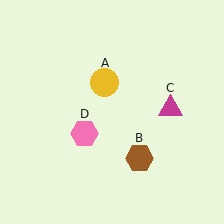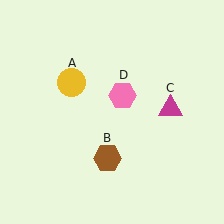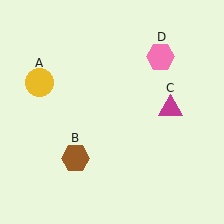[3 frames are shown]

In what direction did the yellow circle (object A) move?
The yellow circle (object A) moved left.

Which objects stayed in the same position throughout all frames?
Magenta triangle (object C) remained stationary.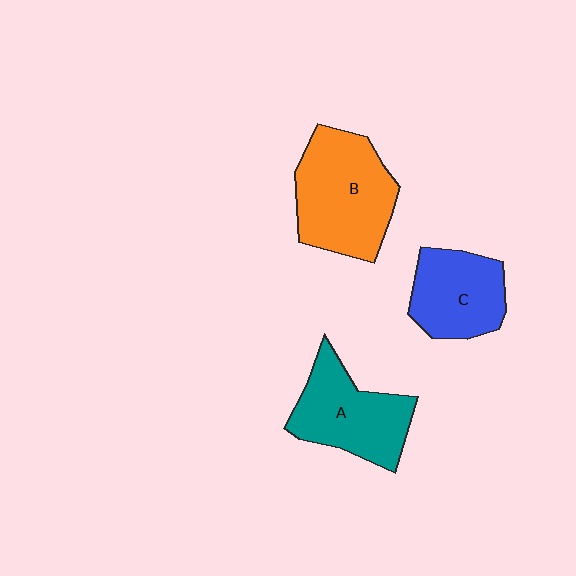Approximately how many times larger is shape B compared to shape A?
Approximately 1.2 times.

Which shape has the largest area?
Shape B (orange).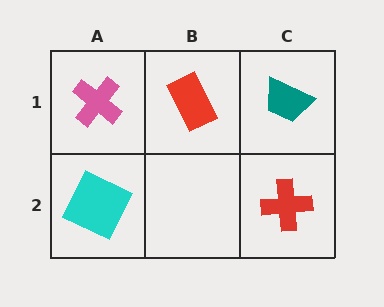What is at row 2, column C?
A red cross.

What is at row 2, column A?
A cyan square.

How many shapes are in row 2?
2 shapes.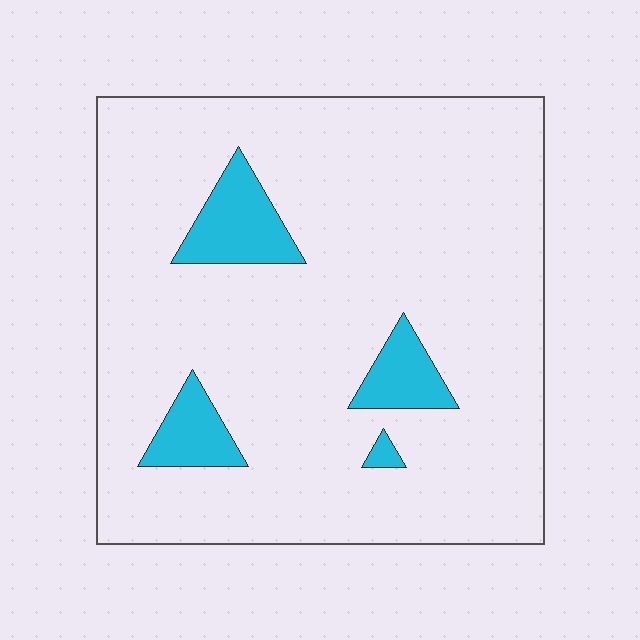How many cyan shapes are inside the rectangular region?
4.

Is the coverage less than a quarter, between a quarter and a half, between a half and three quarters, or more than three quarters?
Less than a quarter.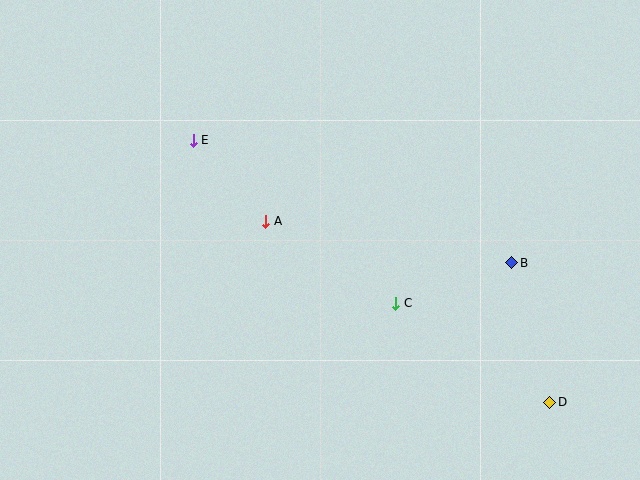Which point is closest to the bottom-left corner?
Point A is closest to the bottom-left corner.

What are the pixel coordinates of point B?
Point B is at (512, 263).